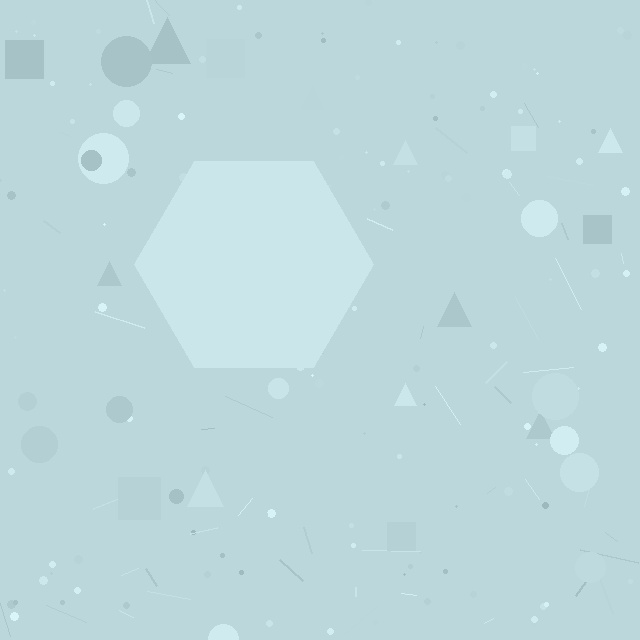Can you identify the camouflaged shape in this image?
The camouflaged shape is a hexagon.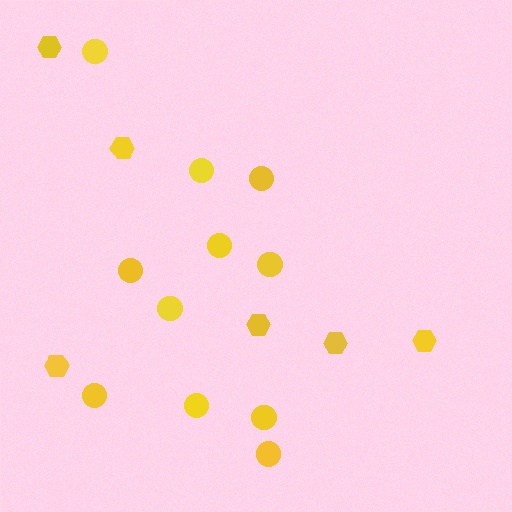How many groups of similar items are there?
There are 2 groups: one group of hexagons (6) and one group of circles (11).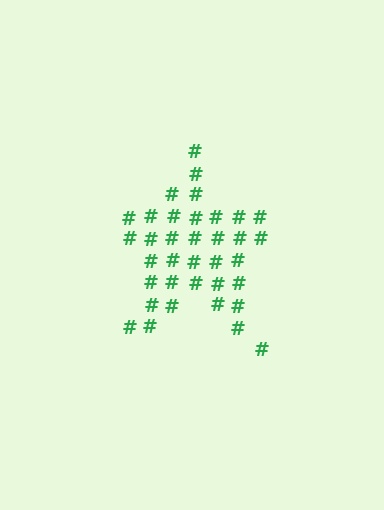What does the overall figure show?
The overall figure shows a star.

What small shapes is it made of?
It is made of small hash symbols.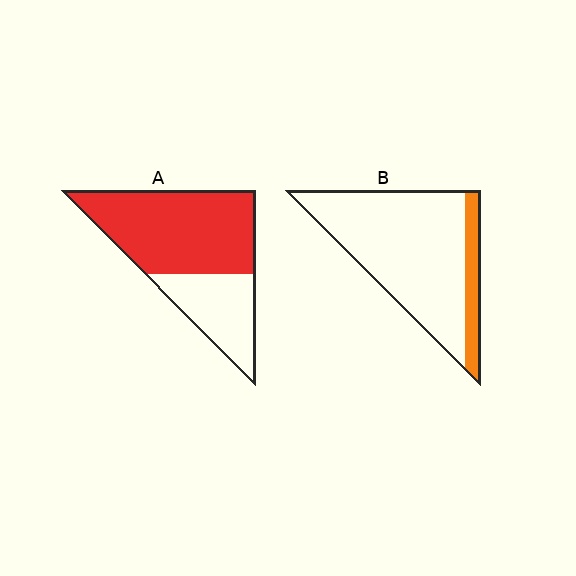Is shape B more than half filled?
No.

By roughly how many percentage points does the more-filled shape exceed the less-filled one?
By roughly 50 percentage points (A over B).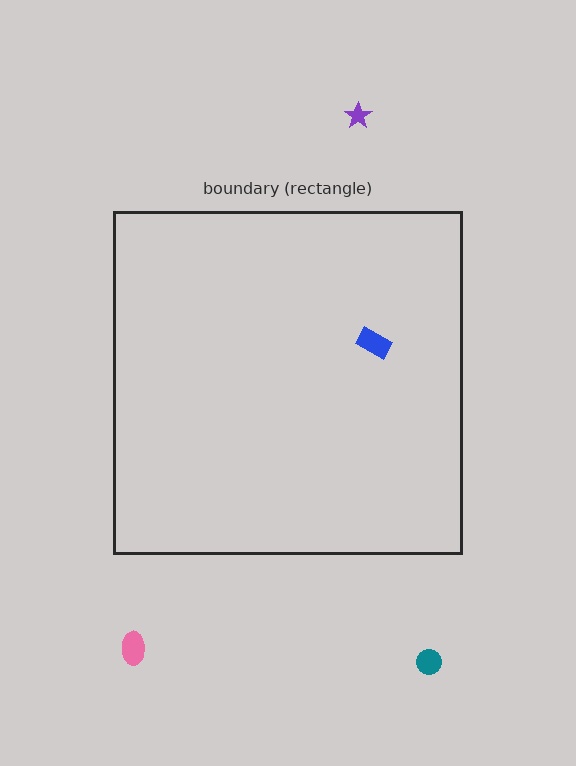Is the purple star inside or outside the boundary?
Outside.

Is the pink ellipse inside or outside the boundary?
Outside.